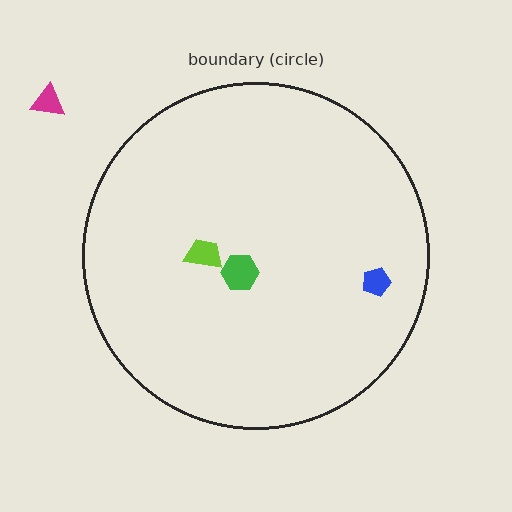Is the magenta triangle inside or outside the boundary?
Outside.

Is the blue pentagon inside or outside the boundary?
Inside.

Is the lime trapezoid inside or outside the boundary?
Inside.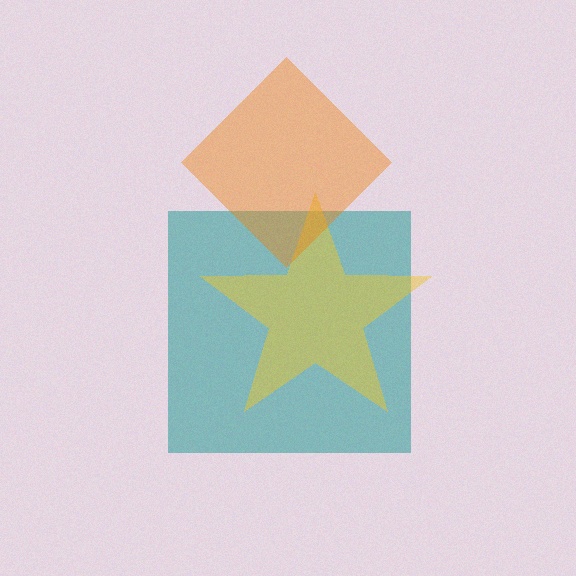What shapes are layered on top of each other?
The layered shapes are: a teal square, a yellow star, an orange diamond.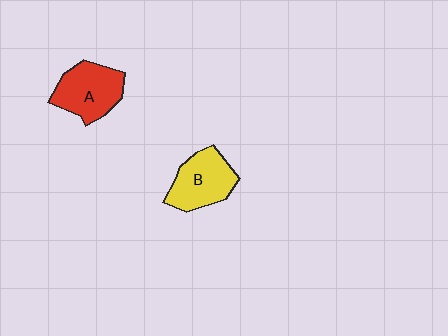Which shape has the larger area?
Shape A (red).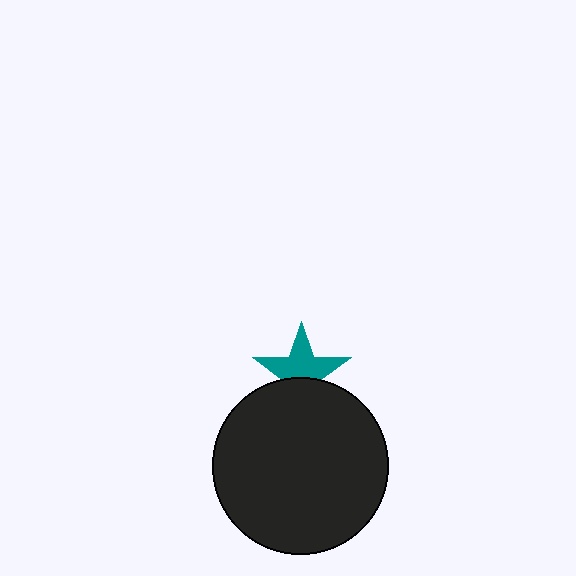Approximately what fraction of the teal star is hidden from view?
Roughly 40% of the teal star is hidden behind the black circle.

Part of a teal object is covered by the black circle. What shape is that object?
It is a star.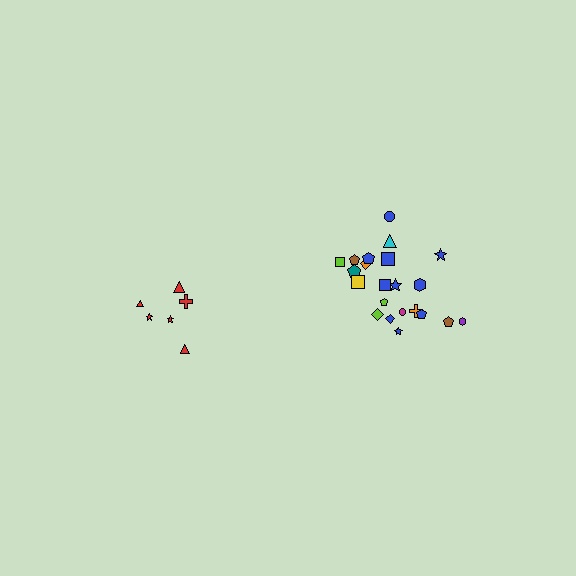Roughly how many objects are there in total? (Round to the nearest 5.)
Roughly 30 objects in total.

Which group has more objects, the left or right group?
The right group.